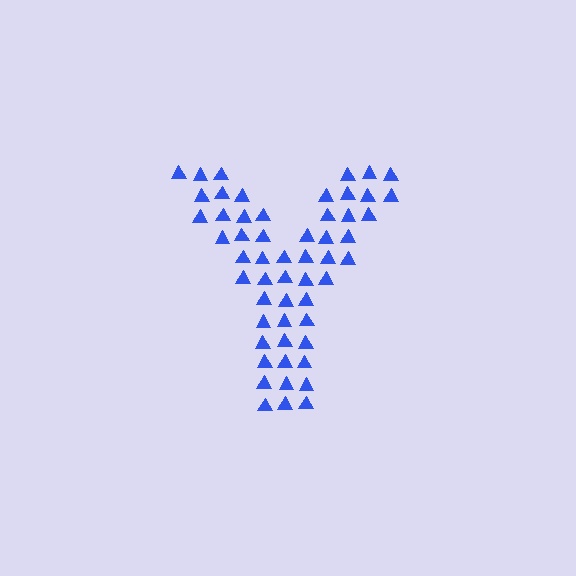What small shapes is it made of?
It is made of small triangles.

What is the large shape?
The large shape is the letter Y.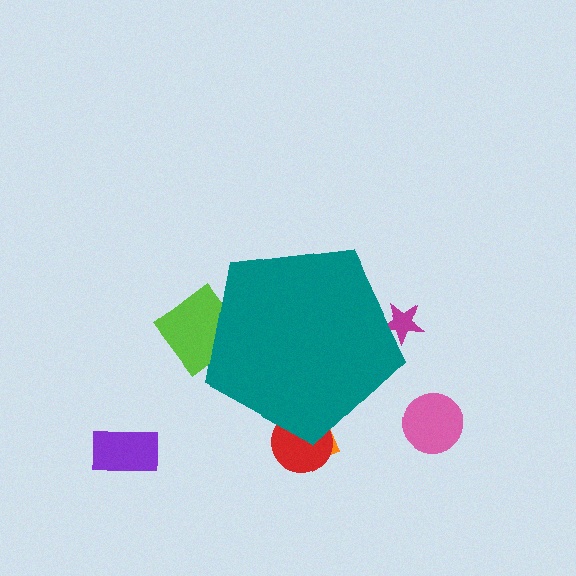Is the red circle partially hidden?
Yes, the red circle is partially hidden behind the teal pentagon.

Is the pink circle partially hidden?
No, the pink circle is fully visible.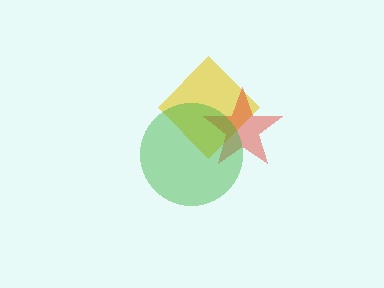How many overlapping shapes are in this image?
There are 3 overlapping shapes in the image.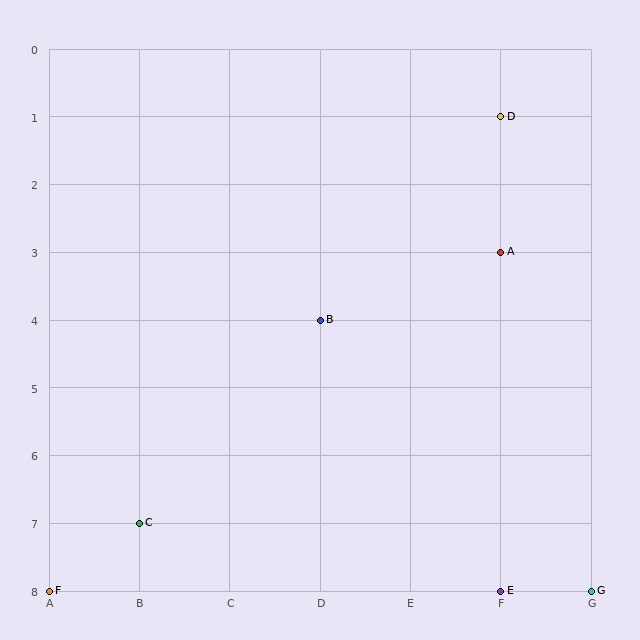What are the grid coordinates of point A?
Point A is at grid coordinates (F, 3).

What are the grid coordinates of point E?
Point E is at grid coordinates (F, 8).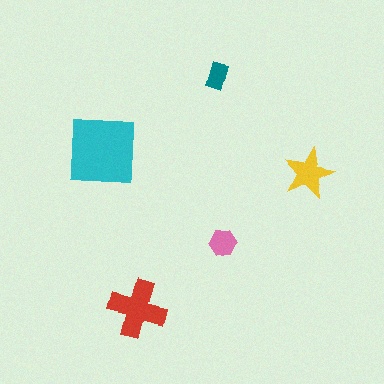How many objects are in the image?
There are 5 objects in the image.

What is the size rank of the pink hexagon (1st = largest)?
4th.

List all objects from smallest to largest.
The teal rectangle, the pink hexagon, the yellow star, the red cross, the cyan square.